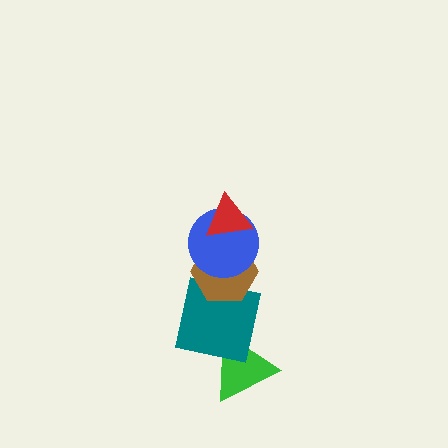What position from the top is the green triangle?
The green triangle is 5th from the top.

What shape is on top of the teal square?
The brown hexagon is on top of the teal square.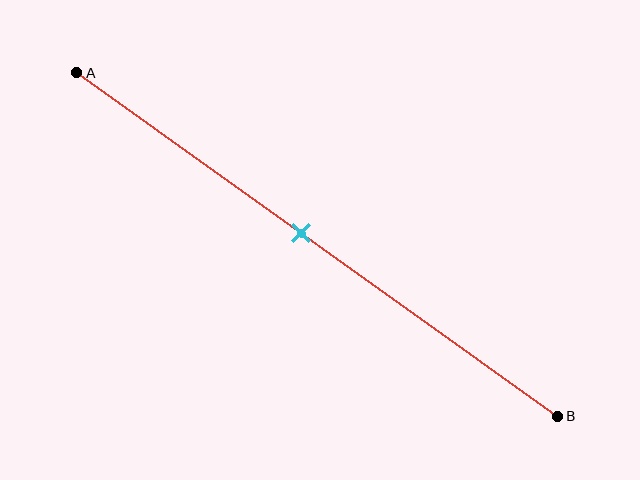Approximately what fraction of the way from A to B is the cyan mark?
The cyan mark is approximately 45% of the way from A to B.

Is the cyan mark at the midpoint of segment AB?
No, the mark is at about 45% from A, not at the 50% midpoint.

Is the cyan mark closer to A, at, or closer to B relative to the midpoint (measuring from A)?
The cyan mark is closer to point A than the midpoint of segment AB.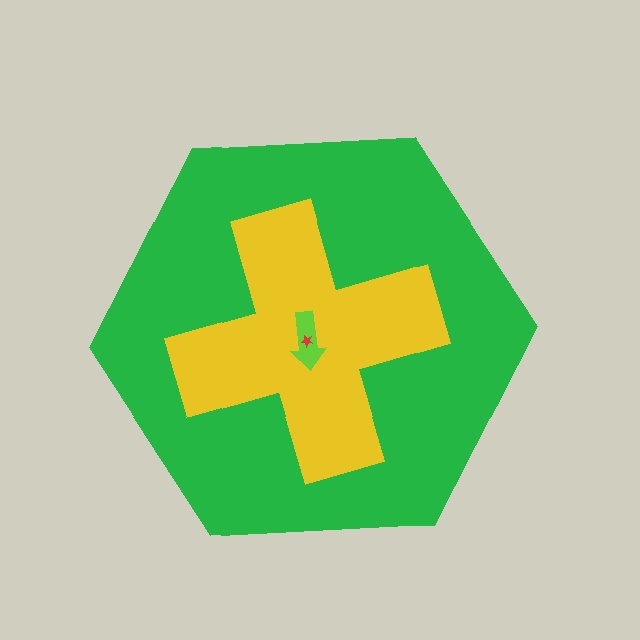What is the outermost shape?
The green hexagon.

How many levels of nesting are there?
4.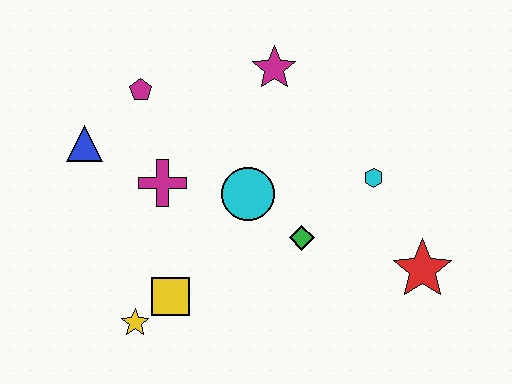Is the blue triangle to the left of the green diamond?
Yes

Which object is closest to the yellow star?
The yellow square is closest to the yellow star.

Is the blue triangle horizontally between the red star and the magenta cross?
No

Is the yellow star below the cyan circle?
Yes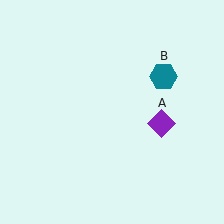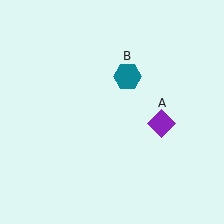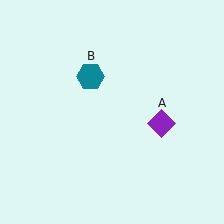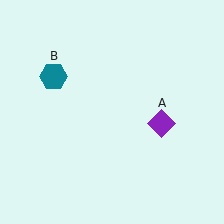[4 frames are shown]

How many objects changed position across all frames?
1 object changed position: teal hexagon (object B).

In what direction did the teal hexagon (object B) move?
The teal hexagon (object B) moved left.